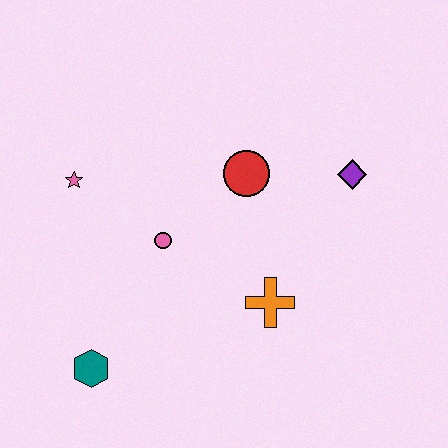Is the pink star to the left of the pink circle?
Yes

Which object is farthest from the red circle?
The teal hexagon is farthest from the red circle.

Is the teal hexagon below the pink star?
Yes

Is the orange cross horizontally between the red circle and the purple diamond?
Yes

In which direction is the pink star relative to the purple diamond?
The pink star is to the left of the purple diamond.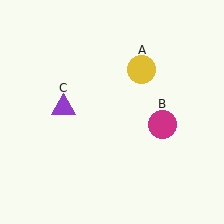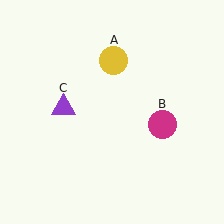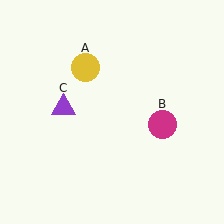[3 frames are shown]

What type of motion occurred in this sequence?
The yellow circle (object A) rotated counterclockwise around the center of the scene.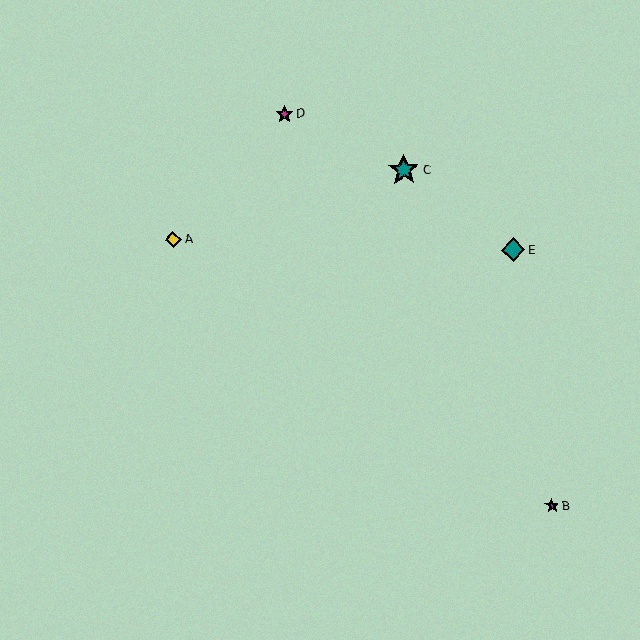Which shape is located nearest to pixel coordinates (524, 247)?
The teal diamond (labeled E) at (513, 250) is nearest to that location.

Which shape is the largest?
The teal star (labeled C) is the largest.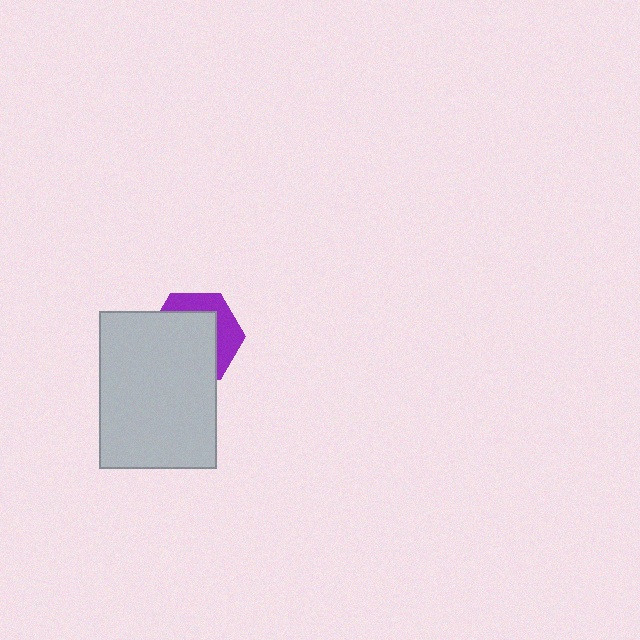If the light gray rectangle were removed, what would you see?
You would see the complete purple hexagon.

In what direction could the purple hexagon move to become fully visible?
The purple hexagon could move toward the upper-right. That would shift it out from behind the light gray rectangle entirely.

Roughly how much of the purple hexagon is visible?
A small part of it is visible (roughly 36%).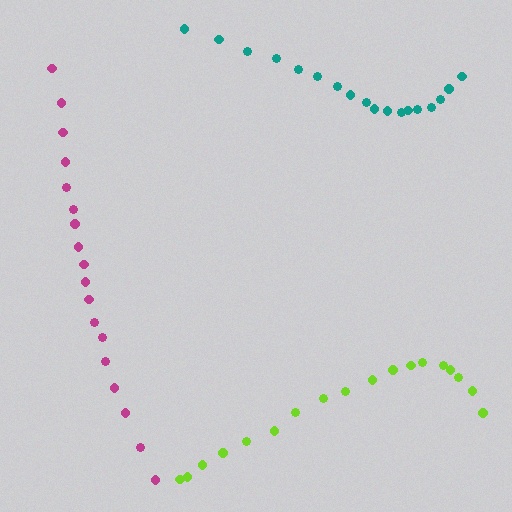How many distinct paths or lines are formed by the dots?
There are 3 distinct paths.